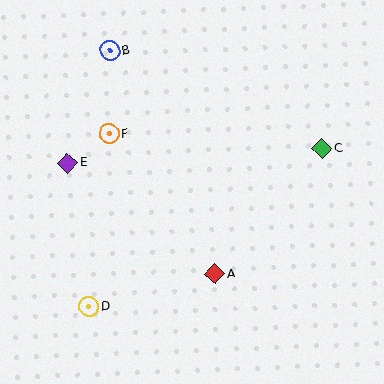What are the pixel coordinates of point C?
Point C is at (322, 149).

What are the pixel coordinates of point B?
Point B is at (110, 51).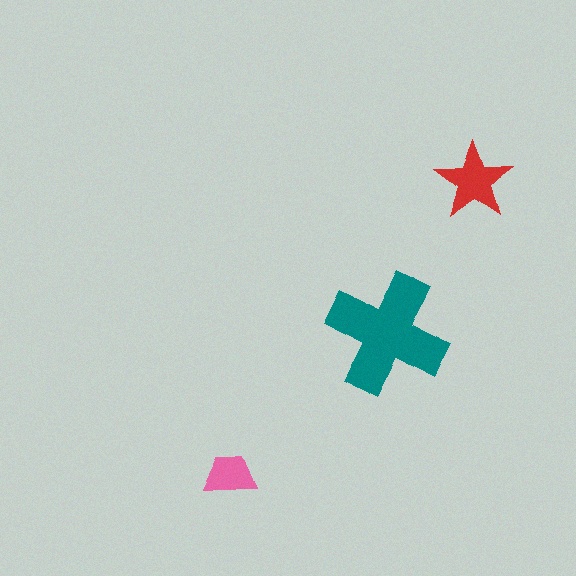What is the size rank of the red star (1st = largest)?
2nd.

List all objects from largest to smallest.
The teal cross, the red star, the pink trapezoid.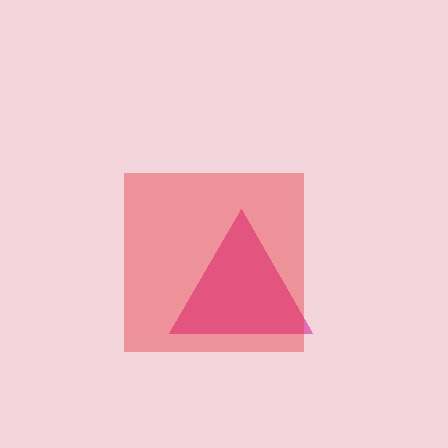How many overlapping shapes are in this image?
There are 2 overlapping shapes in the image.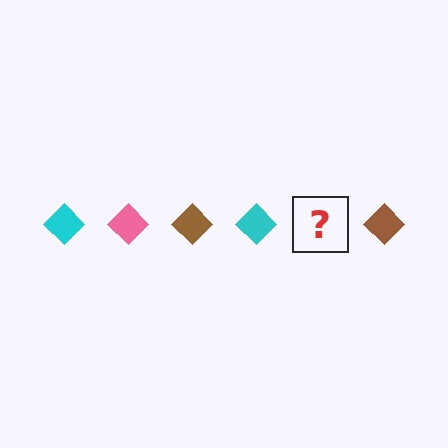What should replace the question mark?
The question mark should be replaced with a pink diamond.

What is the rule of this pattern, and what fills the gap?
The rule is that the pattern cycles through cyan, pink, brown diamonds. The gap should be filled with a pink diamond.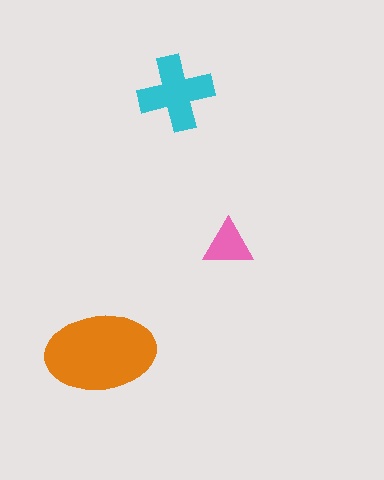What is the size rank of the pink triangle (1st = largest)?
3rd.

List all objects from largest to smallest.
The orange ellipse, the cyan cross, the pink triangle.